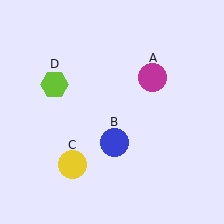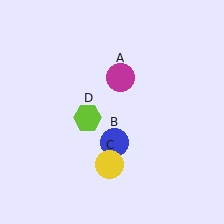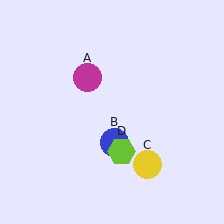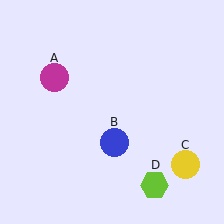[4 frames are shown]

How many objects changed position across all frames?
3 objects changed position: magenta circle (object A), yellow circle (object C), lime hexagon (object D).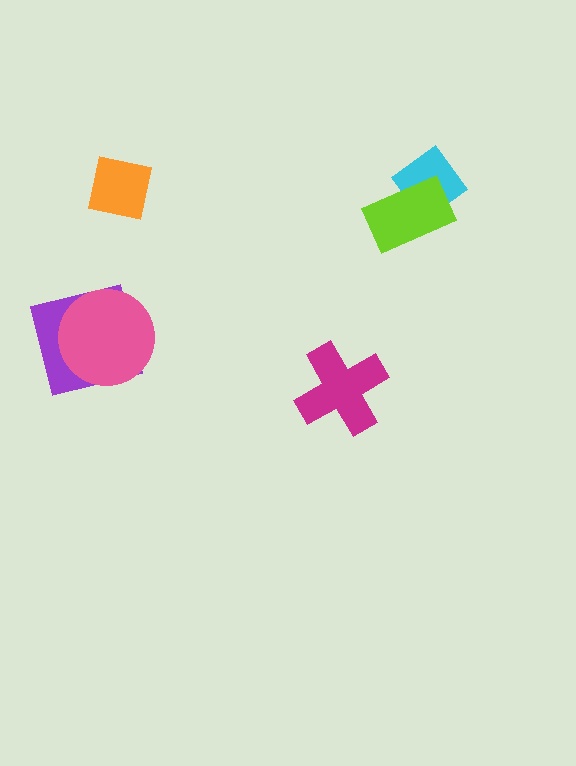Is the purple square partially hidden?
Yes, it is partially covered by another shape.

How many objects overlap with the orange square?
0 objects overlap with the orange square.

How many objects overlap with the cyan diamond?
1 object overlaps with the cyan diamond.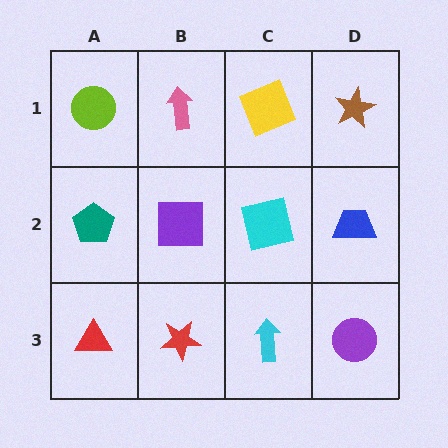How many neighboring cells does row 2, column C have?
4.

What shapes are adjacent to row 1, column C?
A cyan square (row 2, column C), a pink arrow (row 1, column B), a brown star (row 1, column D).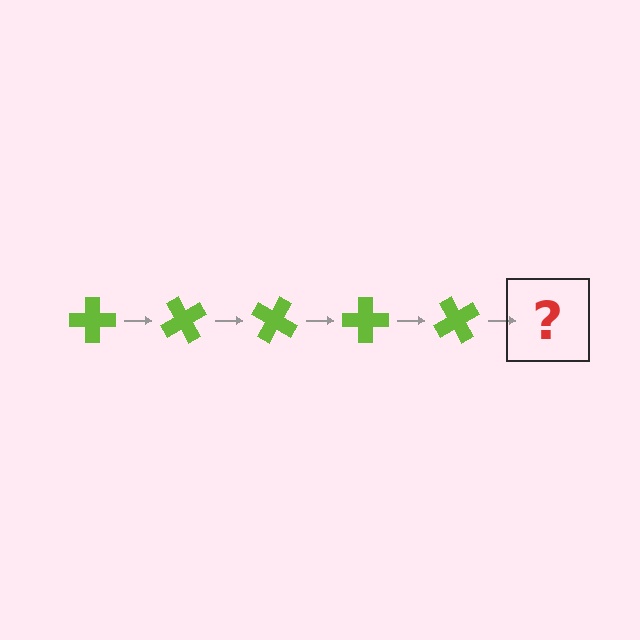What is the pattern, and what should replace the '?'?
The pattern is that the cross rotates 60 degrees each step. The '?' should be a lime cross rotated 300 degrees.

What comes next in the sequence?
The next element should be a lime cross rotated 300 degrees.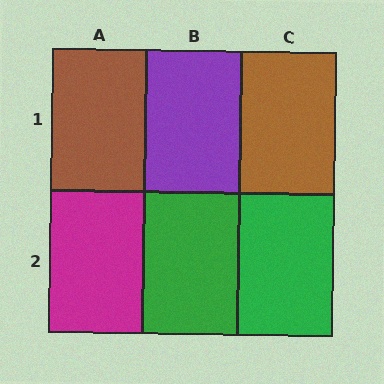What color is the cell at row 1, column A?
Brown.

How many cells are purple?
1 cell is purple.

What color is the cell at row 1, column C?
Brown.